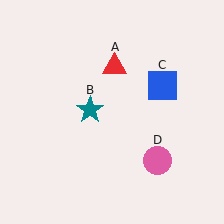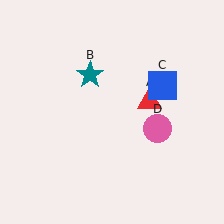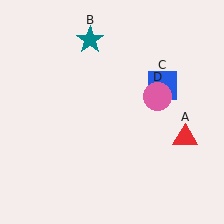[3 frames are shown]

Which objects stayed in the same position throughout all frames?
Blue square (object C) remained stationary.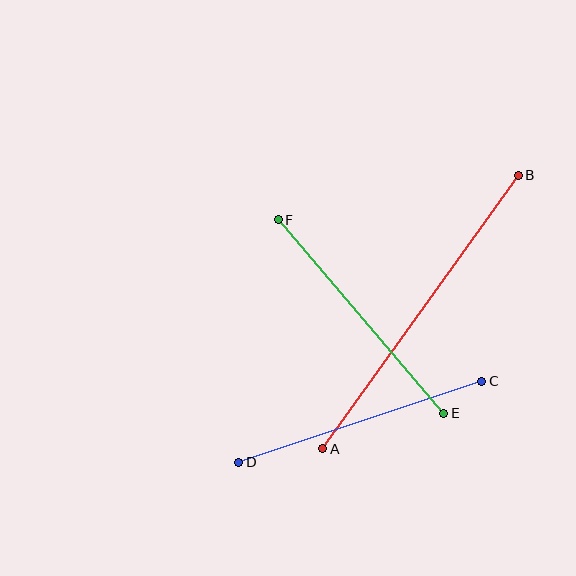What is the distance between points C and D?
The distance is approximately 256 pixels.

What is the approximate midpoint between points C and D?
The midpoint is at approximately (360, 422) pixels.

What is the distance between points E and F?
The distance is approximately 254 pixels.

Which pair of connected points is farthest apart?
Points A and B are farthest apart.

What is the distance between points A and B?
The distance is approximately 336 pixels.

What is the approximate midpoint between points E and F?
The midpoint is at approximately (361, 316) pixels.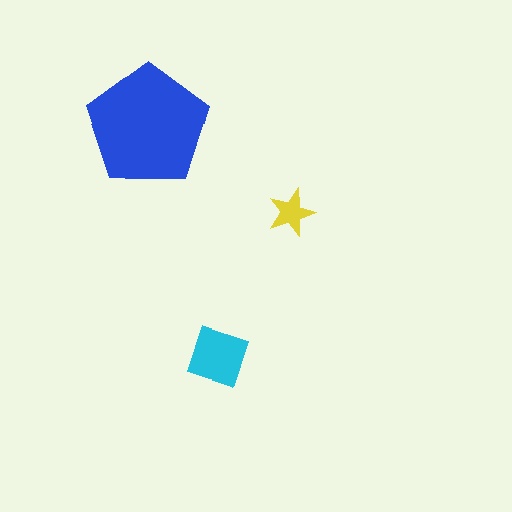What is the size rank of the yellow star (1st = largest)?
3rd.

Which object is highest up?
The blue pentagon is topmost.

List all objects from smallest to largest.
The yellow star, the cyan diamond, the blue pentagon.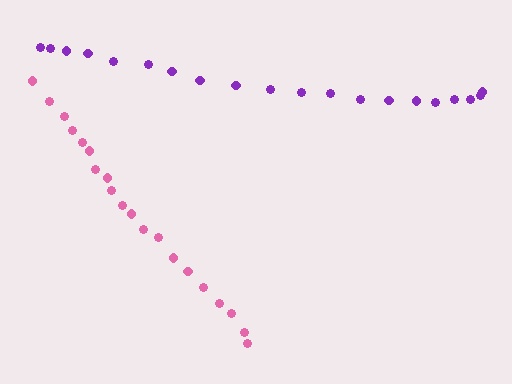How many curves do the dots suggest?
There are 2 distinct paths.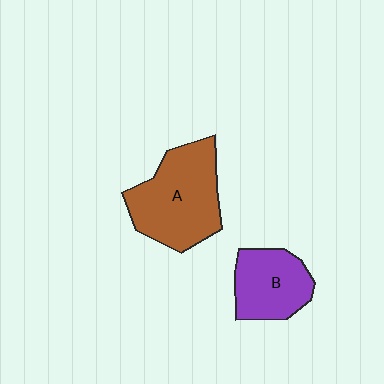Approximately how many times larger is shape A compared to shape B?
Approximately 1.5 times.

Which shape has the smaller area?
Shape B (purple).